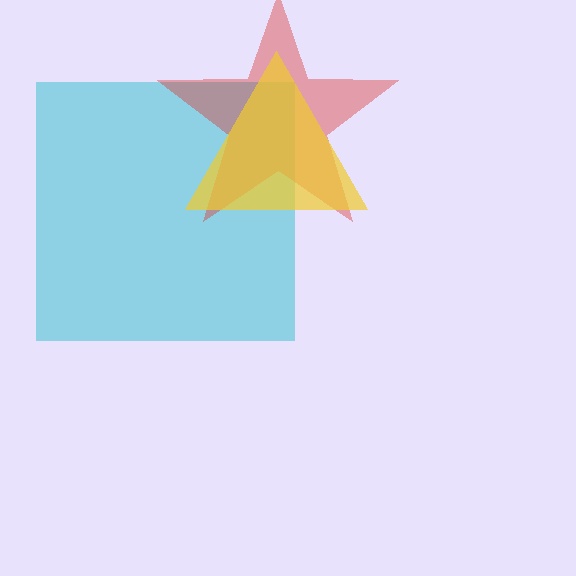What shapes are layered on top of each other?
The layered shapes are: a cyan square, a red star, a yellow triangle.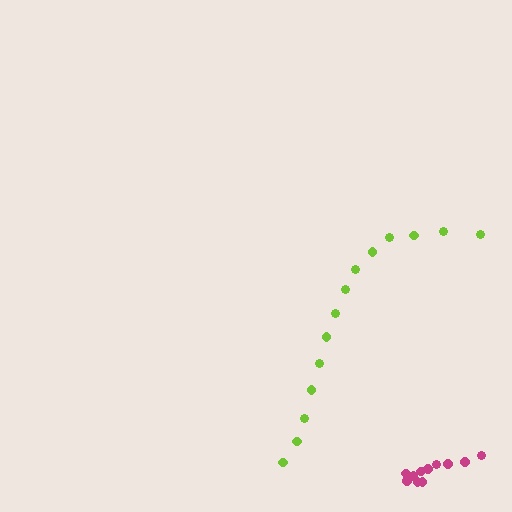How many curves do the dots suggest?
There are 2 distinct paths.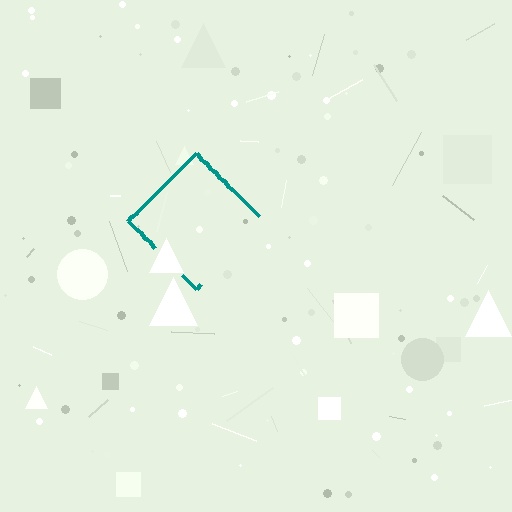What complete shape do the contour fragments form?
The contour fragments form a diamond.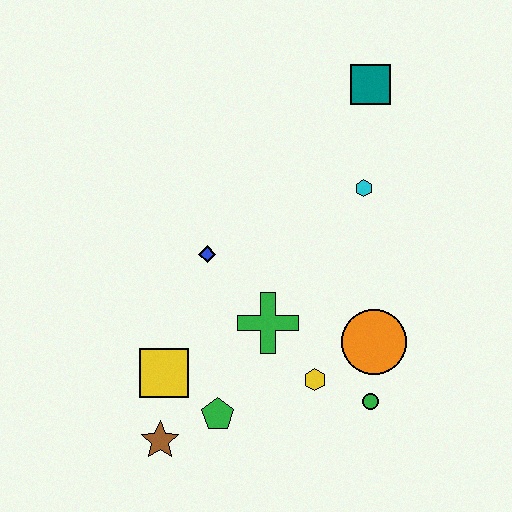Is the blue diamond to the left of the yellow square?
No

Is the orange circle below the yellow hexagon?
No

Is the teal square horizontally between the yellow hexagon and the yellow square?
No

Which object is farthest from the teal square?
The brown star is farthest from the teal square.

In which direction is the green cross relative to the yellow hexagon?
The green cross is above the yellow hexagon.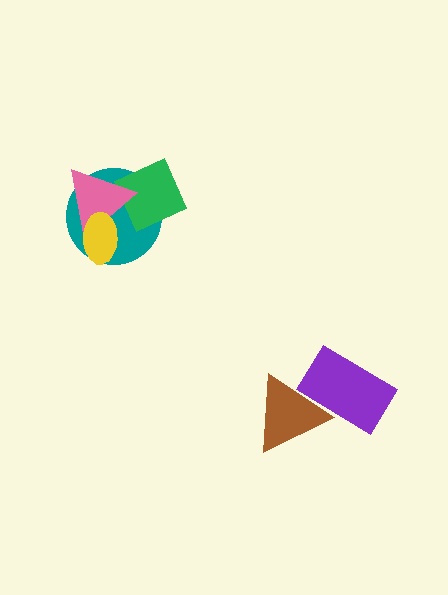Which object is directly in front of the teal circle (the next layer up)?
The green diamond is directly in front of the teal circle.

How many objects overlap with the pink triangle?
3 objects overlap with the pink triangle.